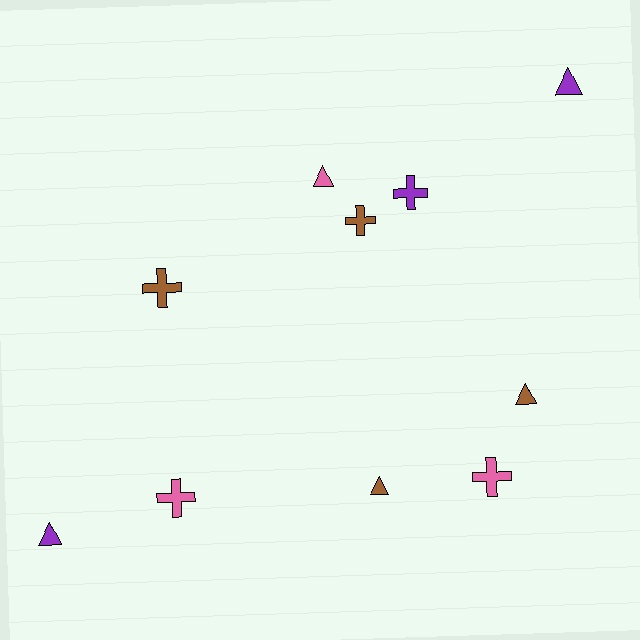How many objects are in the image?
There are 10 objects.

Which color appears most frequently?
Brown, with 4 objects.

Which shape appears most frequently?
Triangle, with 5 objects.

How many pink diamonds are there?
There are no pink diamonds.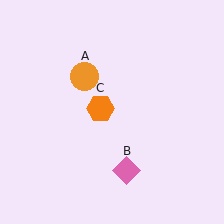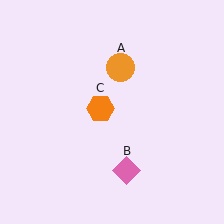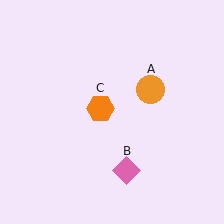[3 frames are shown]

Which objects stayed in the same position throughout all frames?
Pink diamond (object B) and orange hexagon (object C) remained stationary.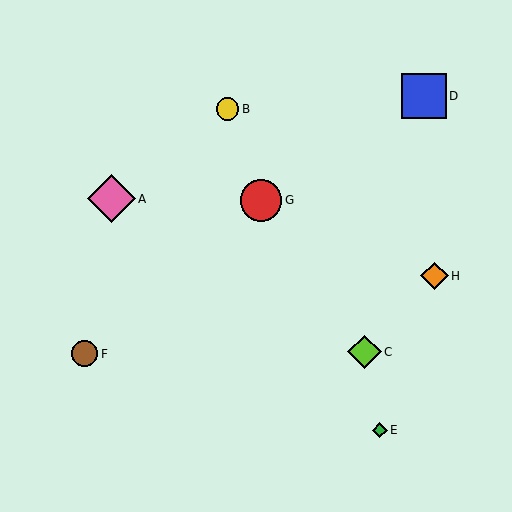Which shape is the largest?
The pink diamond (labeled A) is the largest.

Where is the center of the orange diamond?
The center of the orange diamond is at (435, 276).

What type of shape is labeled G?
Shape G is a red circle.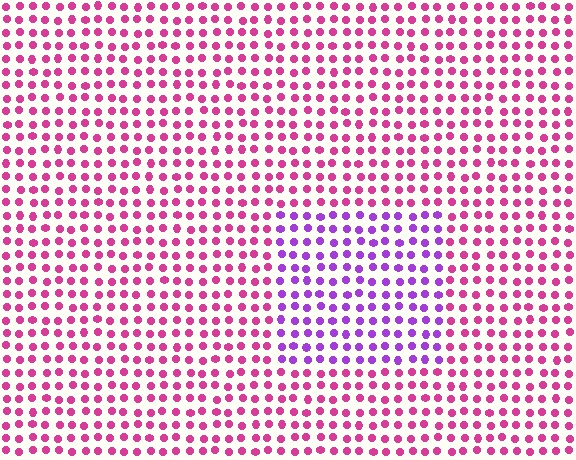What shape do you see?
I see a rectangle.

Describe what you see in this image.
The image is filled with small magenta elements in a uniform arrangement. A rectangle-shaped region is visible where the elements are tinted to a slightly different hue, forming a subtle color boundary.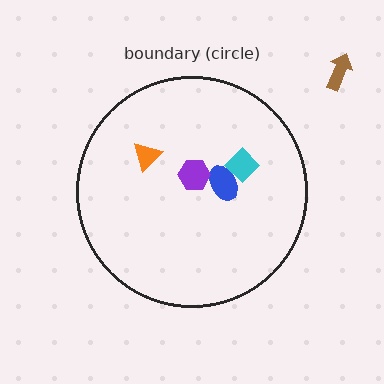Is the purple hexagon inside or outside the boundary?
Inside.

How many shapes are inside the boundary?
4 inside, 1 outside.